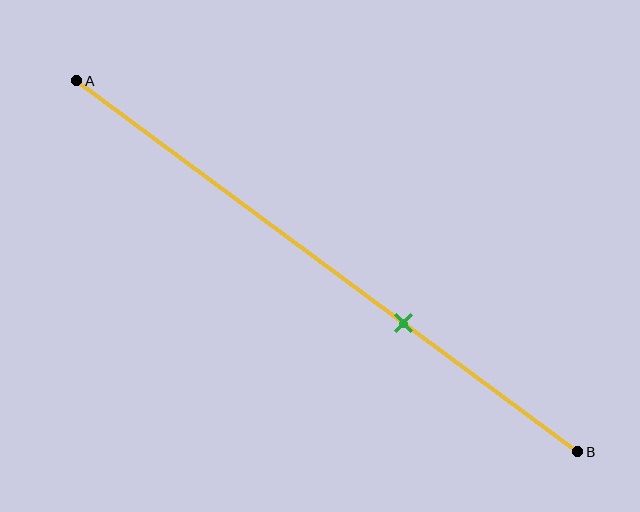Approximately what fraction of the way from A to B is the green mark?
The green mark is approximately 65% of the way from A to B.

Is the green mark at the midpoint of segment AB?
No, the mark is at about 65% from A, not at the 50% midpoint.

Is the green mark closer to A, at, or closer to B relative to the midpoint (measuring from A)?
The green mark is closer to point B than the midpoint of segment AB.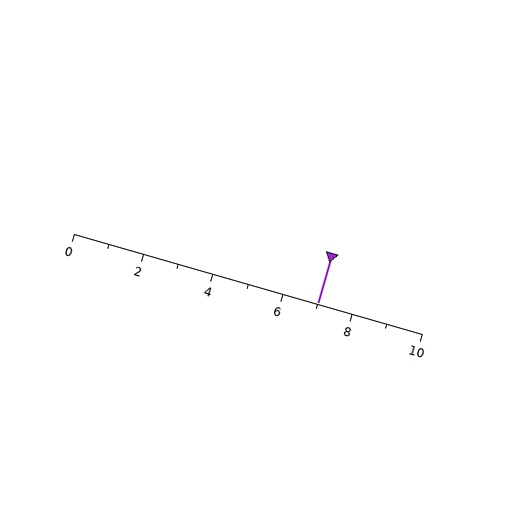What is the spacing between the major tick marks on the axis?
The major ticks are spaced 2 apart.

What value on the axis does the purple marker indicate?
The marker indicates approximately 7.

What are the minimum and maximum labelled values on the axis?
The axis runs from 0 to 10.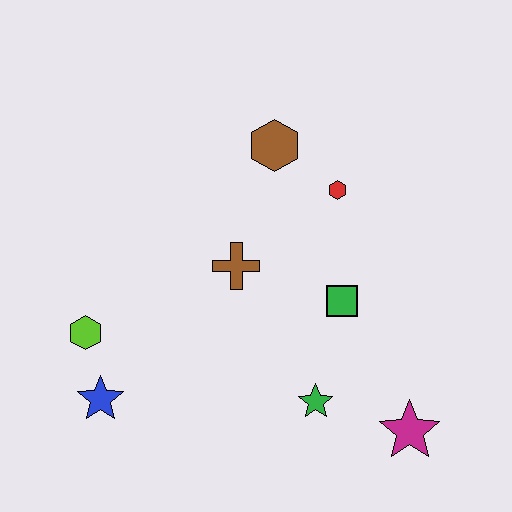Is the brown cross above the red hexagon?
No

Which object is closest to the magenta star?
The green star is closest to the magenta star.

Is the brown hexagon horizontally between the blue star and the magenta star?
Yes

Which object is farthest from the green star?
The brown hexagon is farthest from the green star.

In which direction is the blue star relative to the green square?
The blue star is to the left of the green square.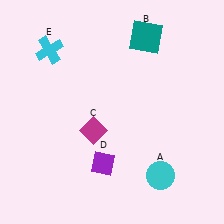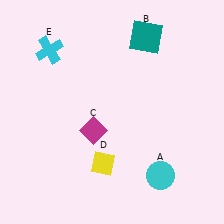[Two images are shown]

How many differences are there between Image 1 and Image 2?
There is 1 difference between the two images.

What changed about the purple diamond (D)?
In Image 1, D is purple. In Image 2, it changed to yellow.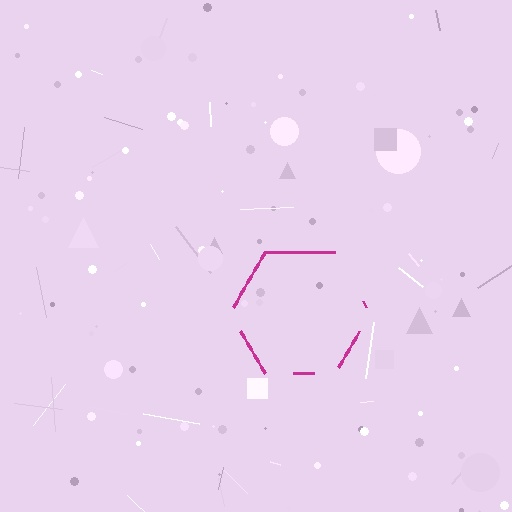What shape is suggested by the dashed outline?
The dashed outline suggests a hexagon.